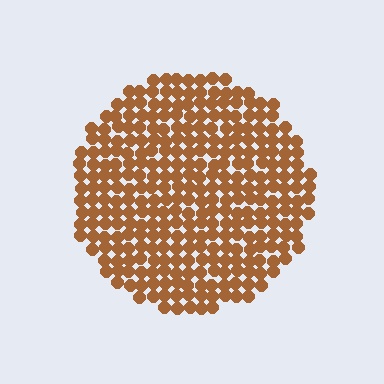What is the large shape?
The large shape is a circle.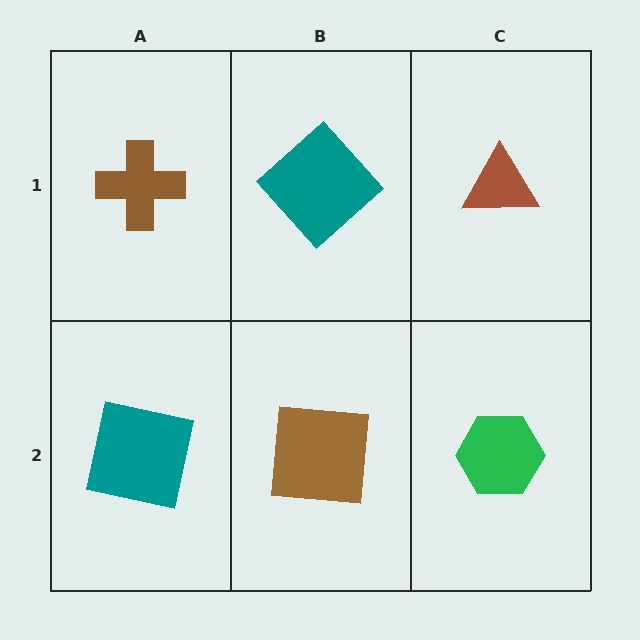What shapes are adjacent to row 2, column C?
A brown triangle (row 1, column C), a brown square (row 2, column B).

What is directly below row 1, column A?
A teal square.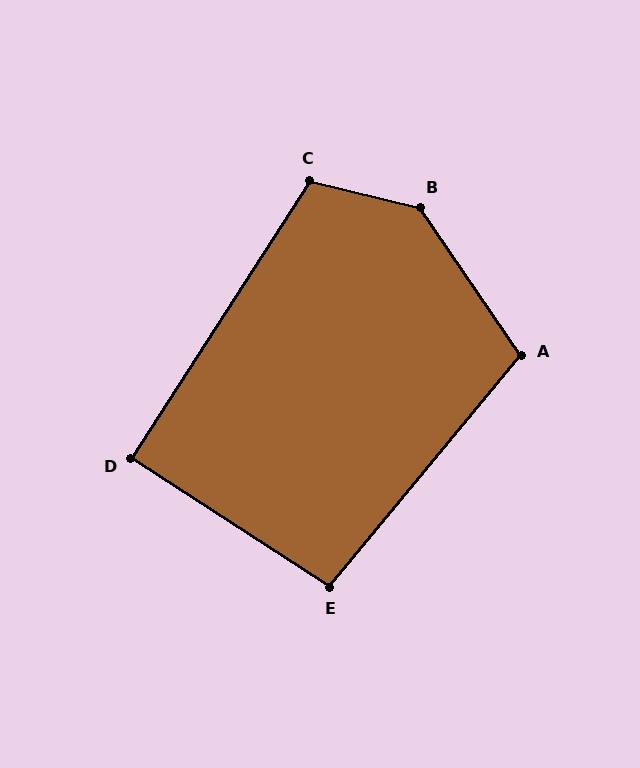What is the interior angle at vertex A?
Approximately 106 degrees (obtuse).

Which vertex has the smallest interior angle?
D, at approximately 90 degrees.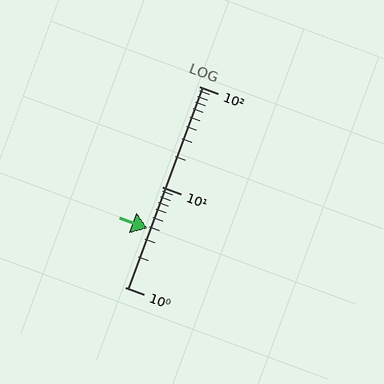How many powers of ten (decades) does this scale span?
The scale spans 2 decades, from 1 to 100.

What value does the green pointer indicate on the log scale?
The pointer indicates approximately 3.8.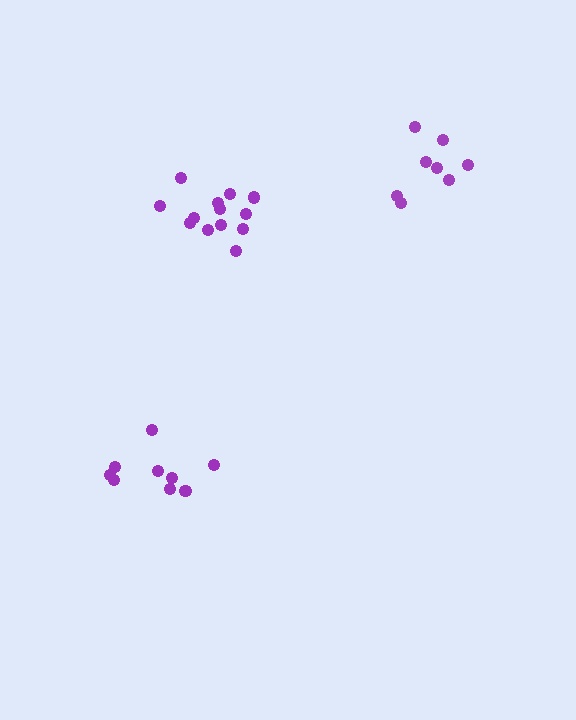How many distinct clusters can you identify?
There are 3 distinct clusters.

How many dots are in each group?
Group 1: 13 dots, Group 2: 8 dots, Group 3: 9 dots (30 total).